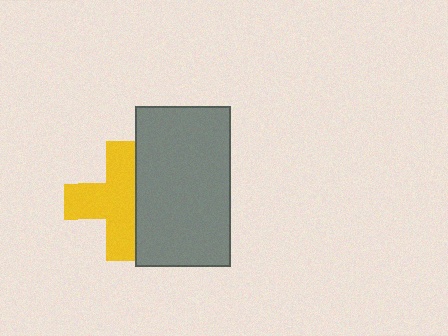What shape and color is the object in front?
The object in front is a gray rectangle.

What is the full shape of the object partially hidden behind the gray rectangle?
The partially hidden object is a yellow cross.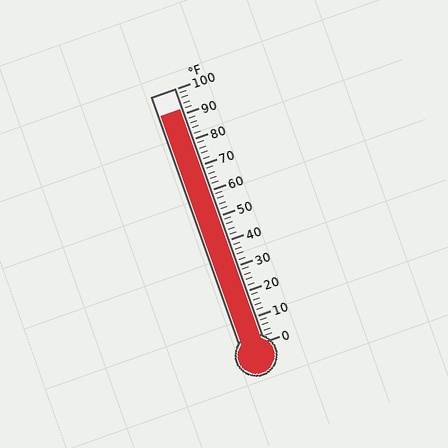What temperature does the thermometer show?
The thermometer shows approximately 92°F.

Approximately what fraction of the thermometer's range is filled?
The thermometer is filled to approximately 90% of its range.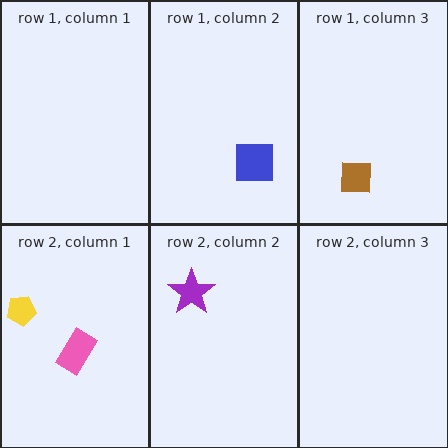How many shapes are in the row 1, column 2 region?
1.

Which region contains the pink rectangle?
The row 2, column 1 region.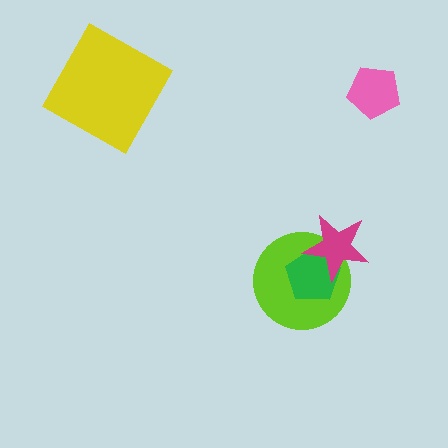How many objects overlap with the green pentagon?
2 objects overlap with the green pentagon.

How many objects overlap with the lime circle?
2 objects overlap with the lime circle.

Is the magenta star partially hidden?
No, no other shape covers it.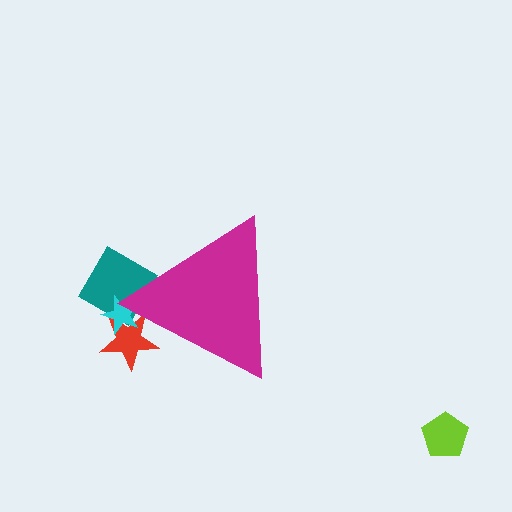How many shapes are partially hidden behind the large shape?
4 shapes are partially hidden.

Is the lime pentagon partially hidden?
No, the lime pentagon is fully visible.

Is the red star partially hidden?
Yes, the red star is partially hidden behind the magenta triangle.